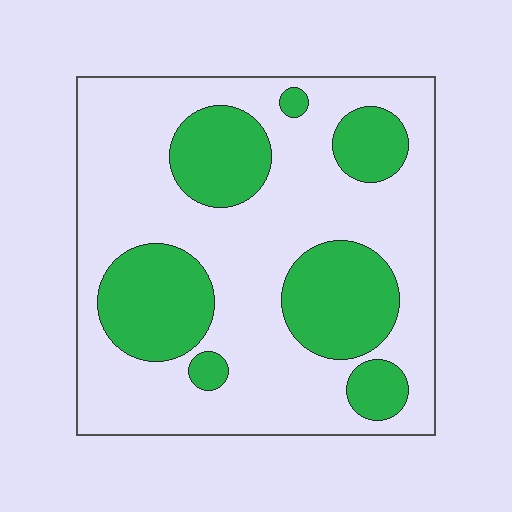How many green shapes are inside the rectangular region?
7.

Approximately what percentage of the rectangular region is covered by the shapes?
Approximately 30%.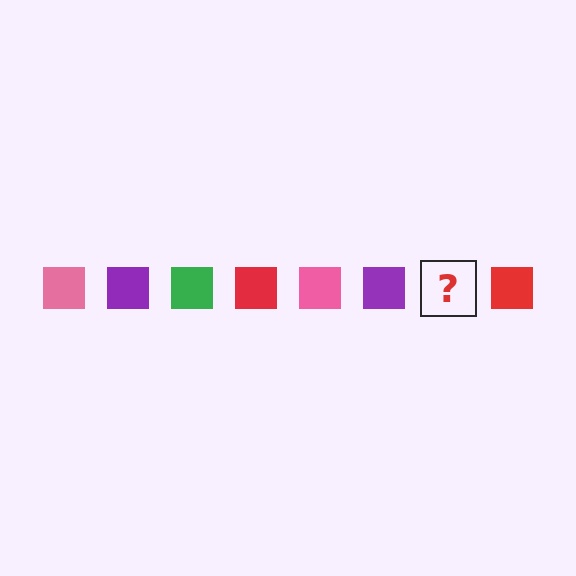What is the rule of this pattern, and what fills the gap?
The rule is that the pattern cycles through pink, purple, green, red squares. The gap should be filled with a green square.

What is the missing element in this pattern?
The missing element is a green square.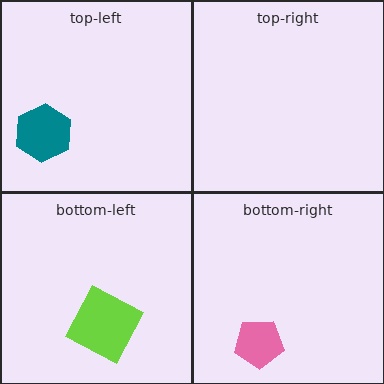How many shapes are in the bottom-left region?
1.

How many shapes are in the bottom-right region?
1.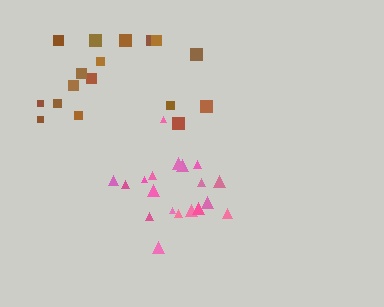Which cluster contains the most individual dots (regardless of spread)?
Pink (19).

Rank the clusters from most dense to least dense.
pink, brown.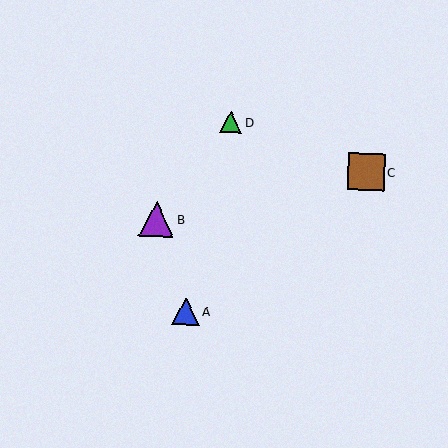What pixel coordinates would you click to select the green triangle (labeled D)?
Click at (231, 122) to select the green triangle D.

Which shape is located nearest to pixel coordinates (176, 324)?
The blue triangle (labeled A) at (186, 311) is nearest to that location.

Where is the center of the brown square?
The center of the brown square is at (366, 171).